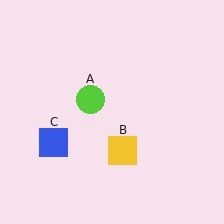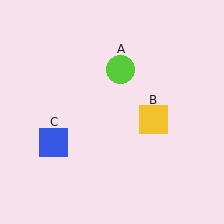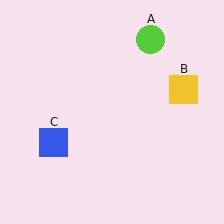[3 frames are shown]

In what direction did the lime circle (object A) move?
The lime circle (object A) moved up and to the right.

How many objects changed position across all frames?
2 objects changed position: lime circle (object A), yellow square (object B).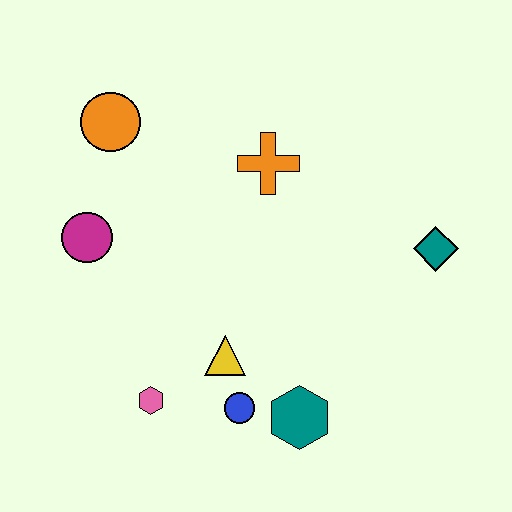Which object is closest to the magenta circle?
The orange circle is closest to the magenta circle.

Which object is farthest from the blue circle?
The orange circle is farthest from the blue circle.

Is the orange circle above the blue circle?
Yes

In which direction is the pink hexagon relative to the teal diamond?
The pink hexagon is to the left of the teal diamond.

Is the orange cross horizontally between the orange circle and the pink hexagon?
No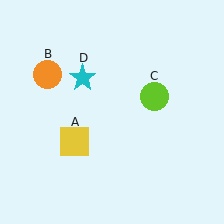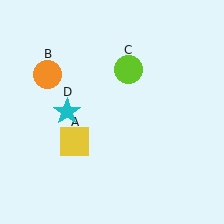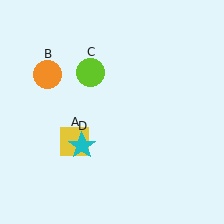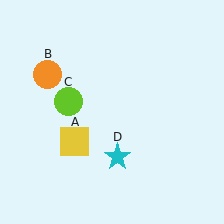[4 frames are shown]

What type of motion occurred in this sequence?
The lime circle (object C), cyan star (object D) rotated counterclockwise around the center of the scene.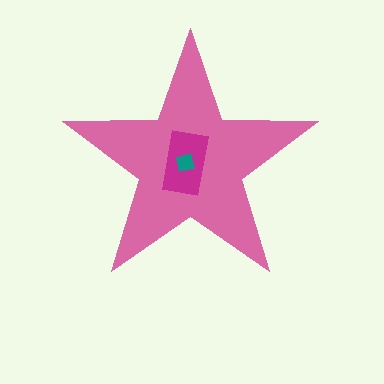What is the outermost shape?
The pink star.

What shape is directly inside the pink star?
The magenta rectangle.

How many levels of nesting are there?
3.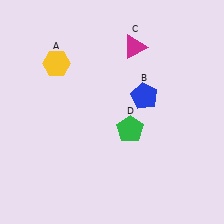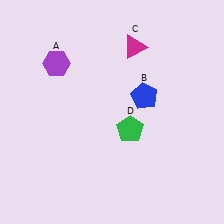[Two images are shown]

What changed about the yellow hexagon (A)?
In Image 1, A is yellow. In Image 2, it changed to purple.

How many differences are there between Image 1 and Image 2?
There is 1 difference between the two images.